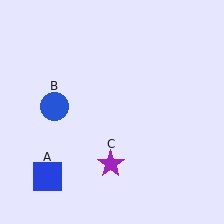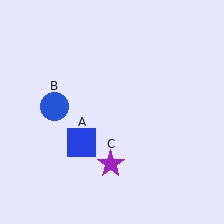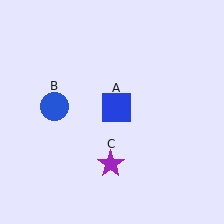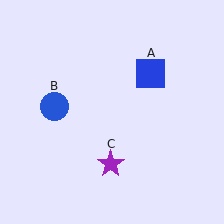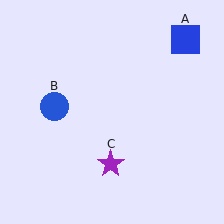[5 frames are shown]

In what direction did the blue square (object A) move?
The blue square (object A) moved up and to the right.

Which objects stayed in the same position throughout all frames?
Blue circle (object B) and purple star (object C) remained stationary.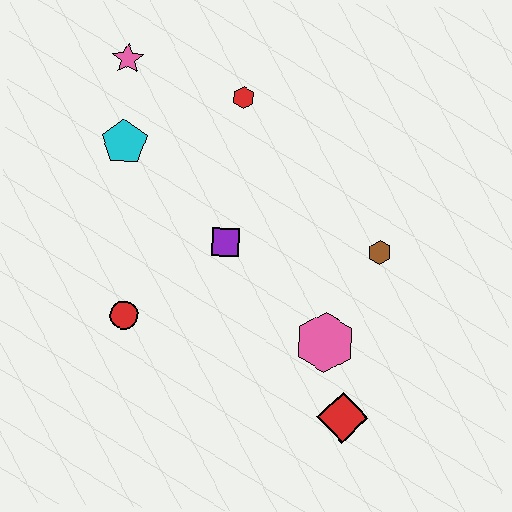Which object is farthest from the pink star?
The red diamond is farthest from the pink star.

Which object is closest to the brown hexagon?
The pink hexagon is closest to the brown hexagon.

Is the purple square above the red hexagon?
No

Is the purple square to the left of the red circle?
No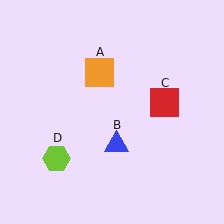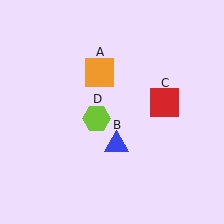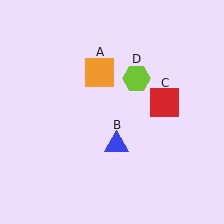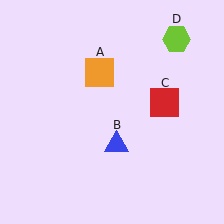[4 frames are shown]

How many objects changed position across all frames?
1 object changed position: lime hexagon (object D).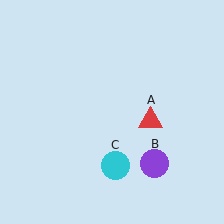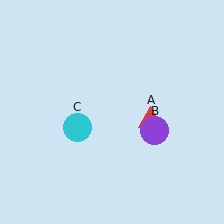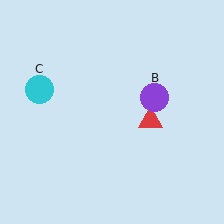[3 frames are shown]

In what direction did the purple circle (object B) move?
The purple circle (object B) moved up.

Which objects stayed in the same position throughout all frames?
Red triangle (object A) remained stationary.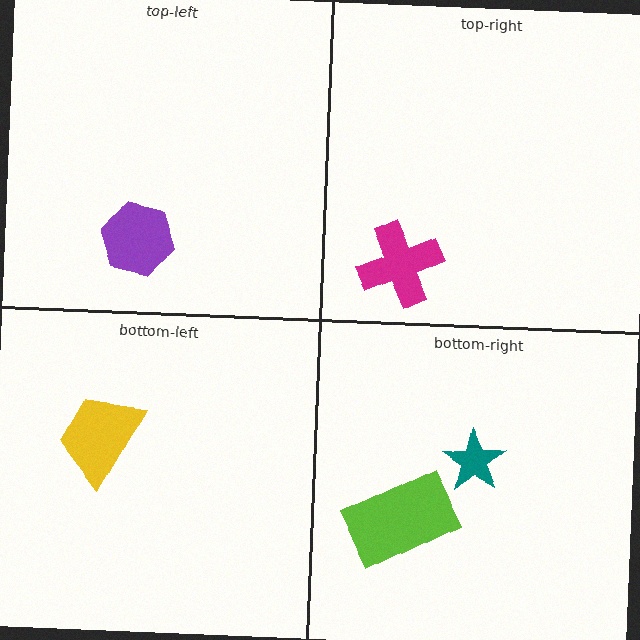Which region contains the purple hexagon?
The top-left region.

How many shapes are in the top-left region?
1.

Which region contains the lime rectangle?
The bottom-right region.